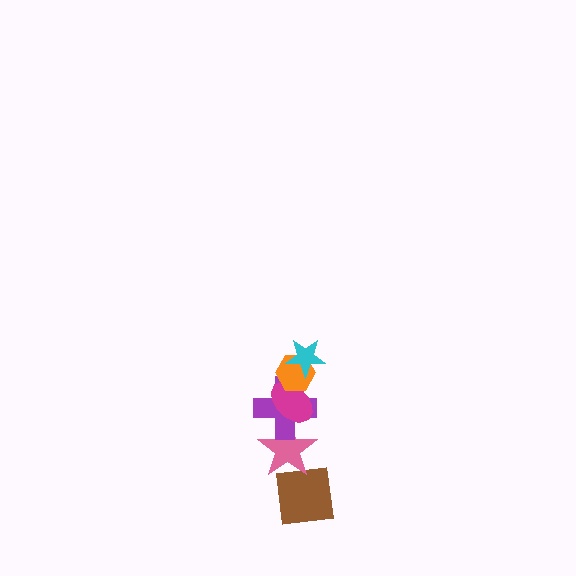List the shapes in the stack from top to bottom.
From top to bottom: the cyan star, the orange hexagon, the magenta ellipse, the purple cross, the pink star, the brown square.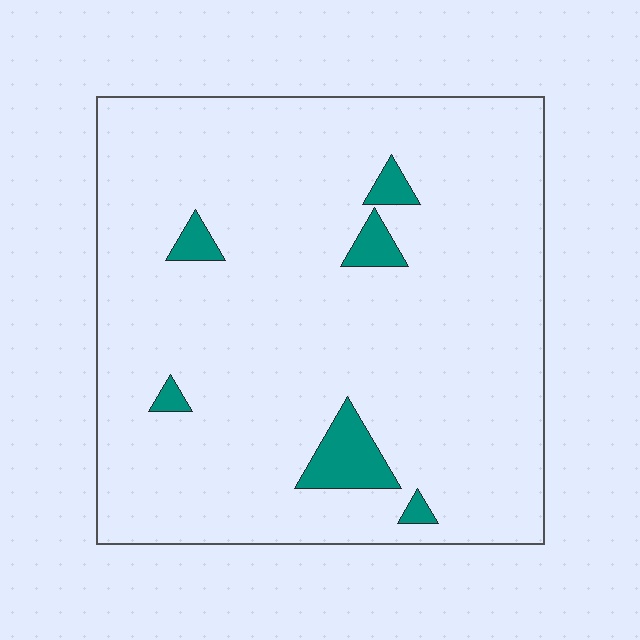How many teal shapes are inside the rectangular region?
6.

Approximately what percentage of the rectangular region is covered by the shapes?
Approximately 5%.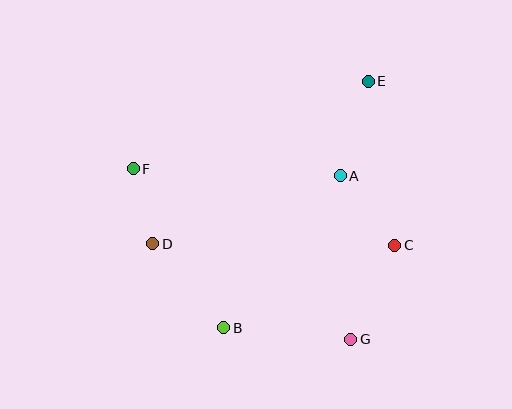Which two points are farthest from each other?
Points B and E are farthest from each other.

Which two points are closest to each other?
Points D and F are closest to each other.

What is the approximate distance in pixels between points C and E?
The distance between C and E is approximately 166 pixels.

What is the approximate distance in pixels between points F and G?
The distance between F and G is approximately 276 pixels.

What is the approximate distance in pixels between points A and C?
The distance between A and C is approximately 88 pixels.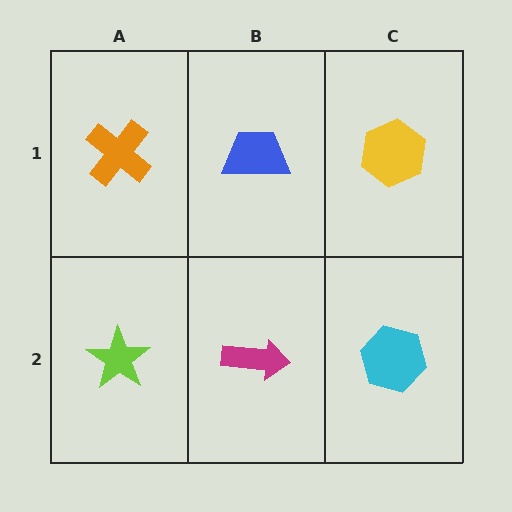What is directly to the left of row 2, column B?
A lime star.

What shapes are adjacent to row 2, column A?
An orange cross (row 1, column A), a magenta arrow (row 2, column B).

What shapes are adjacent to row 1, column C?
A cyan hexagon (row 2, column C), a blue trapezoid (row 1, column B).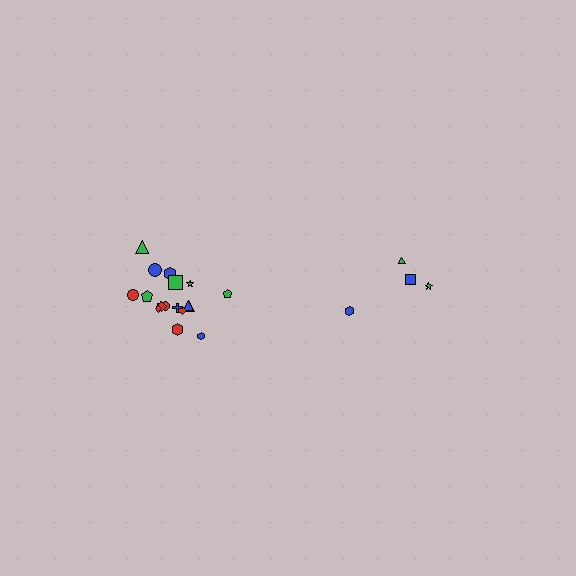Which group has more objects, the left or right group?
The left group.